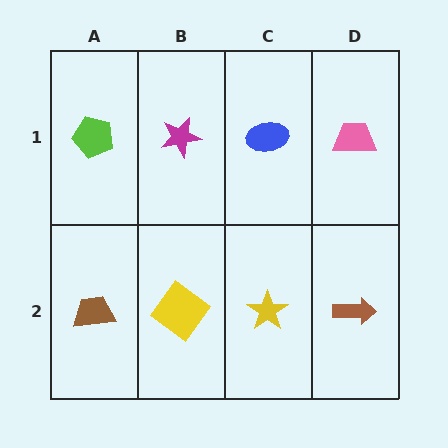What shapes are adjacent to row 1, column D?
A brown arrow (row 2, column D), a blue ellipse (row 1, column C).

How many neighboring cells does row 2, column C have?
3.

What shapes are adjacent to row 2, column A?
A lime pentagon (row 1, column A), a yellow diamond (row 2, column B).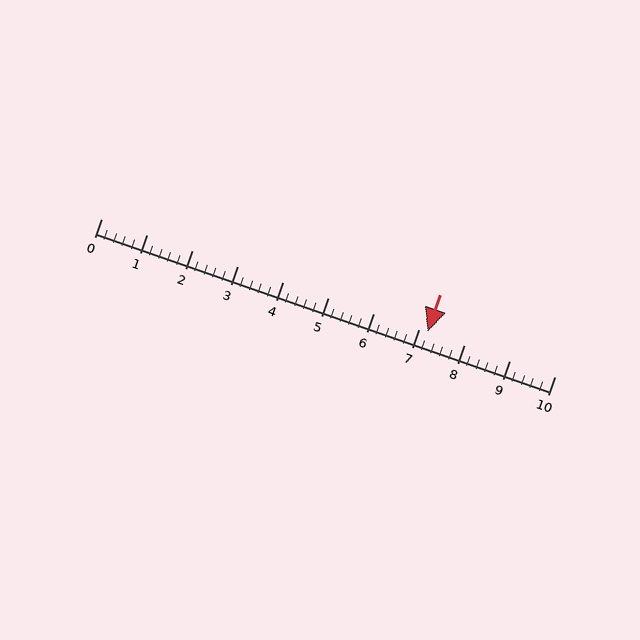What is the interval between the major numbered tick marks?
The major tick marks are spaced 1 units apart.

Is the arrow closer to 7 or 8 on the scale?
The arrow is closer to 7.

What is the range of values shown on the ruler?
The ruler shows values from 0 to 10.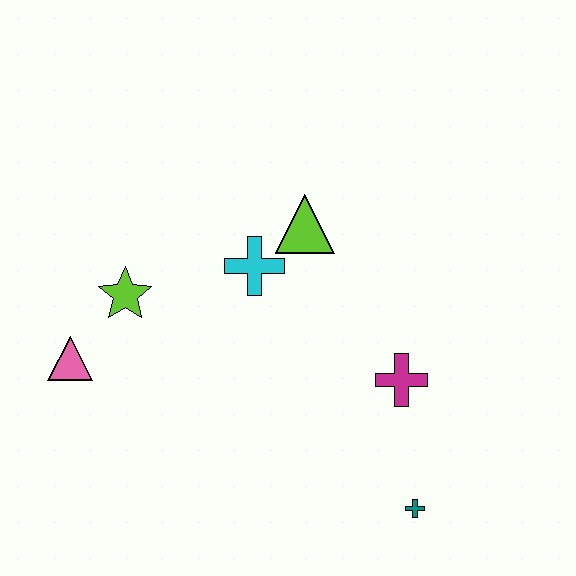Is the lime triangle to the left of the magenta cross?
Yes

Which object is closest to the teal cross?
The magenta cross is closest to the teal cross.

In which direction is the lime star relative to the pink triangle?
The lime star is above the pink triangle.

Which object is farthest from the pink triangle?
The teal cross is farthest from the pink triangle.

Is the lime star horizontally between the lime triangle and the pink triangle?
Yes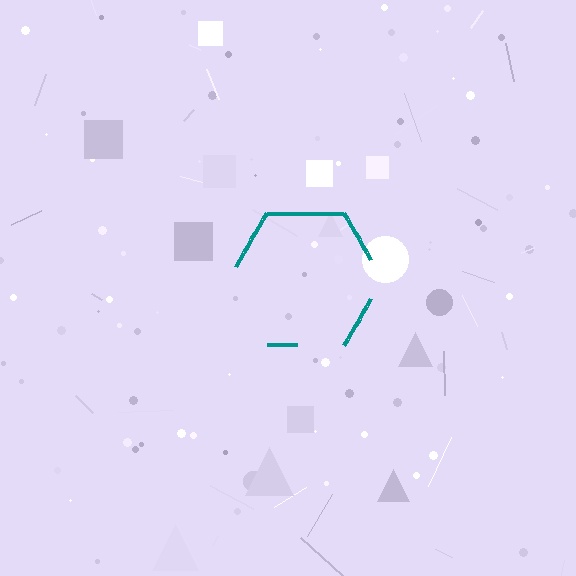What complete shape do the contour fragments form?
The contour fragments form a hexagon.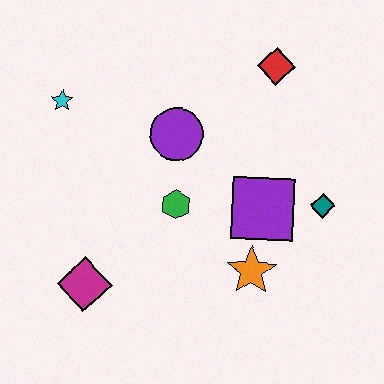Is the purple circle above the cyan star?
No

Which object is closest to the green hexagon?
The purple circle is closest to the green hexagon.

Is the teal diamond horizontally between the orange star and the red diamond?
No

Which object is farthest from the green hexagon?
The red diamond is farthest from the green hexagon.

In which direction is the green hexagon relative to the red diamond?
The green hexagon is below the red diamond.